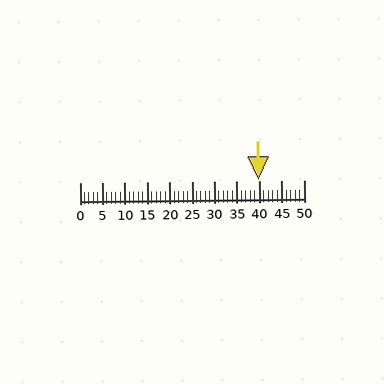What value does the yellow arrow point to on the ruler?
The yellow arrow points to approximately 40.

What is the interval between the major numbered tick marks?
The major tick marks are spaced 5 units apart.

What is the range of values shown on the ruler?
The ruler shows values from 0 to 50.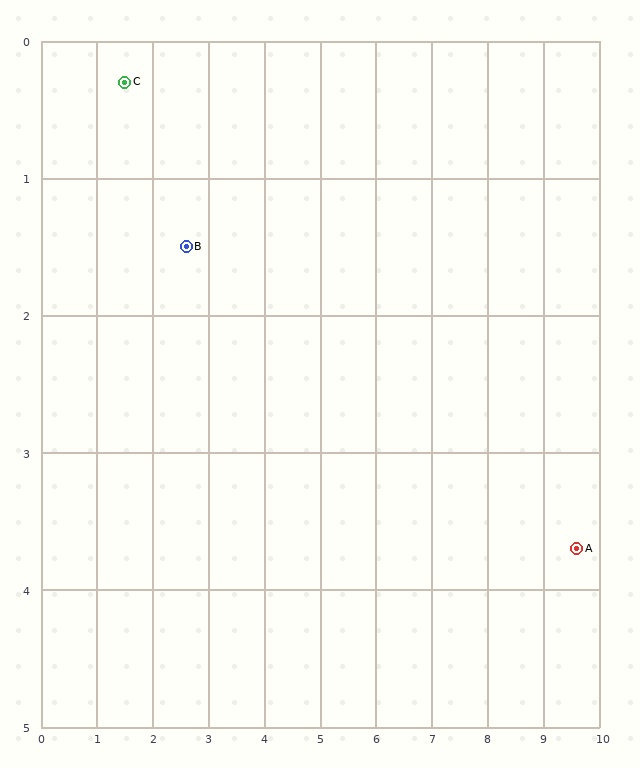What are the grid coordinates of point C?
Point C is at approximately (1.5, 0.3).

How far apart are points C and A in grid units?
Points C and A are about 8.8 grid units apart.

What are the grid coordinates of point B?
Point B is at approximately (2.6, 1.5).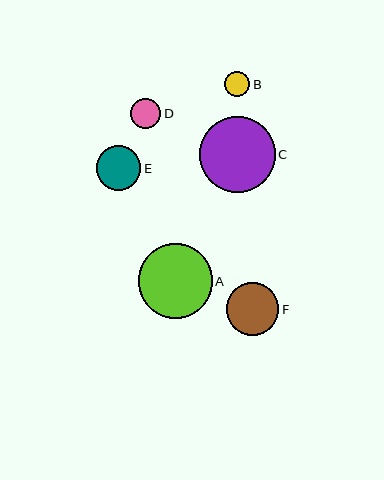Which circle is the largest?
Circle C is the largest with a size of approximately 76 pixels.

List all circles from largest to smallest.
From largest to smallest: C, A, F, E, D, B.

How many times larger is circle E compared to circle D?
Circle E is approximately 1.5 times the size of circle D.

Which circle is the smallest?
Circle B is the smallest with a size of approximately 25 pixels.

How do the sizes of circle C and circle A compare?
Circle C and circle A are approximately the same size.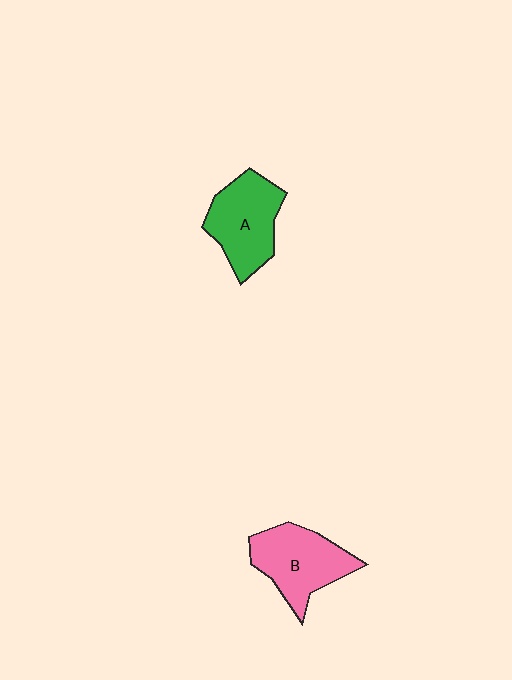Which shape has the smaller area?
Shape A (green).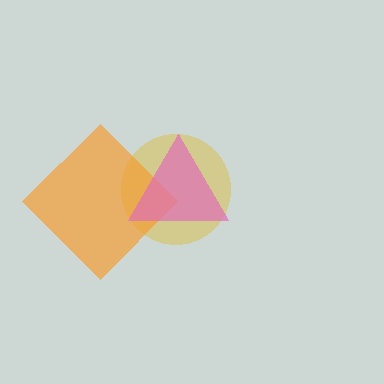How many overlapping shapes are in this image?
There are 3 overlapping shapes in the image.